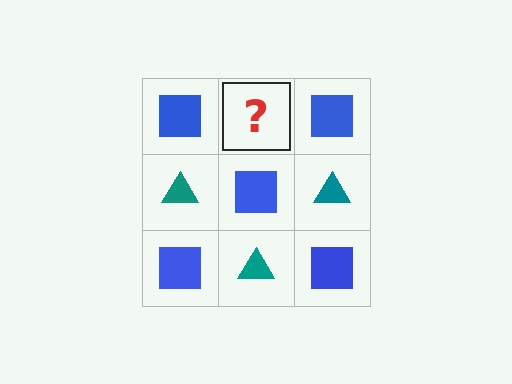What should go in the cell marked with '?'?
The missing cell should contain a teal triangle.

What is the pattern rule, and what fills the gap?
The rule is that it alternates blue square and teal triangle in a checkerboard pattern. The gap should be filled with a teal triangle.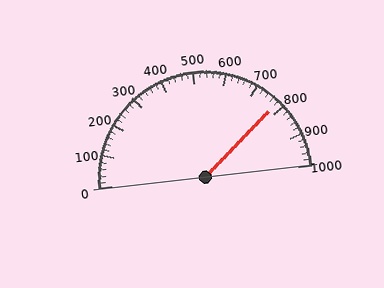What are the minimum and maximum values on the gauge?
The gauge ranges from 0 to 1000.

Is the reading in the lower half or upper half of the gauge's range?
The reading is in the upper half of the range (0 to 1000).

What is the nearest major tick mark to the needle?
The nearest major tick mark is 800.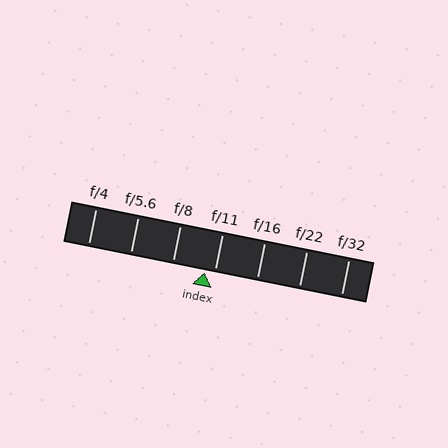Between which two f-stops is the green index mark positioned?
The index mark is between f/8 and f/11.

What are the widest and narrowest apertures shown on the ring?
The widest aperture shown is f/4 and the narrowest is f/32.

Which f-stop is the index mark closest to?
The index mark is closest to f/11.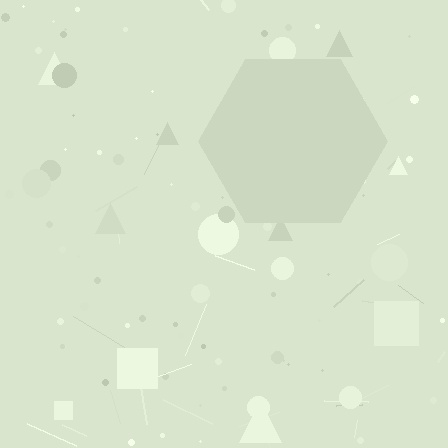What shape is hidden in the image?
A hexagon is hidden in the image.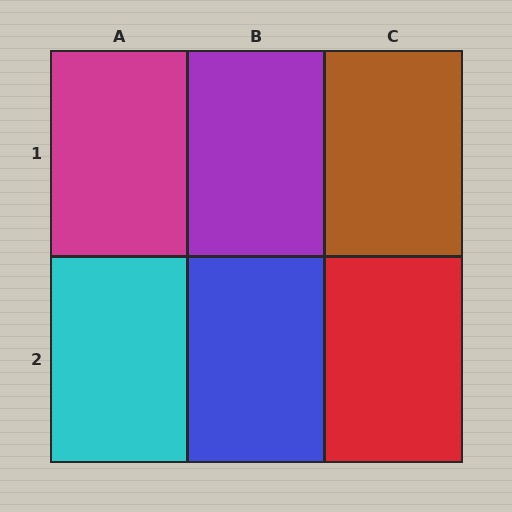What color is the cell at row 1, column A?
Magenta.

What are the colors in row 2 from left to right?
Cyan, blue, red.